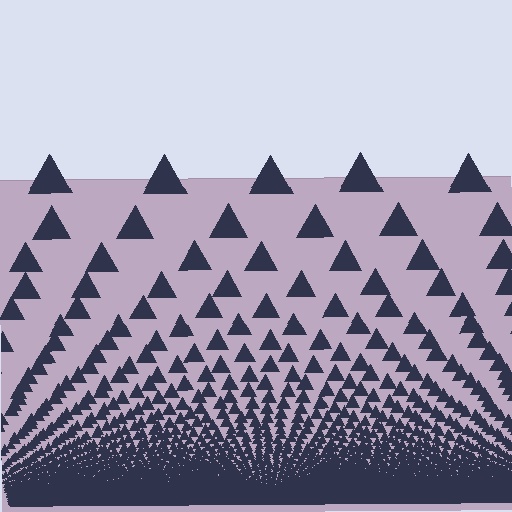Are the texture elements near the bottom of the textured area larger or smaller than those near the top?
Smaller. The gradient is inverted — elements near the bottom are smaller and denser.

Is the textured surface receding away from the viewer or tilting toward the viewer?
The surface appears to tilt toward the viewer. Texture elements get larger and sparser toward the top.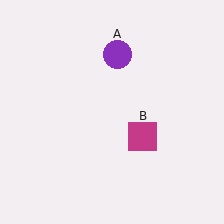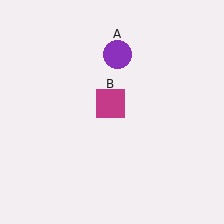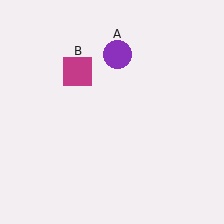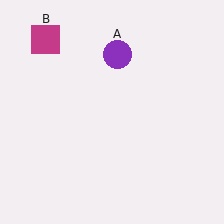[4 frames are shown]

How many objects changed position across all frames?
1 object changed position: magenta square (object B).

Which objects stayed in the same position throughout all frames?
Purple circle (object A) remained stationary.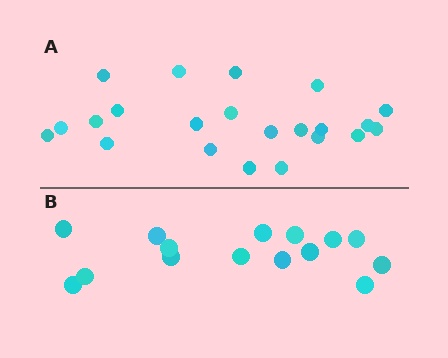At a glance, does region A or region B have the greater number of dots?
Region A (the top region) has more dots.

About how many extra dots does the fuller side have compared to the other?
Region A has roughly 8 or so more dots than region B.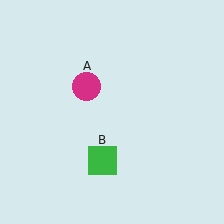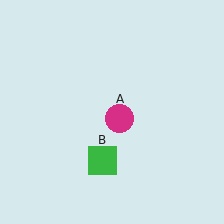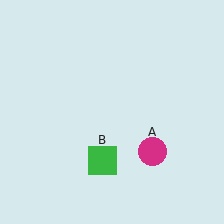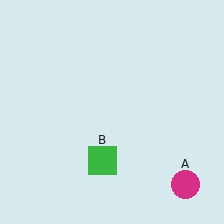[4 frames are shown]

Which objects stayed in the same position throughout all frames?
Green square (object B) remained stationary.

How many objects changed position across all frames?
1 object changed position: magenta circle (object A).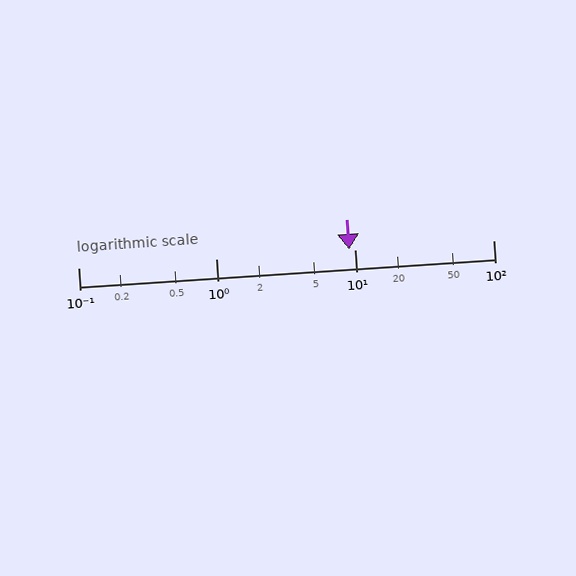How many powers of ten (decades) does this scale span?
The scale spans 3 decades, from 0.1 to 100.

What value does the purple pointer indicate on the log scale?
The pointer indicates approximately 9.1.